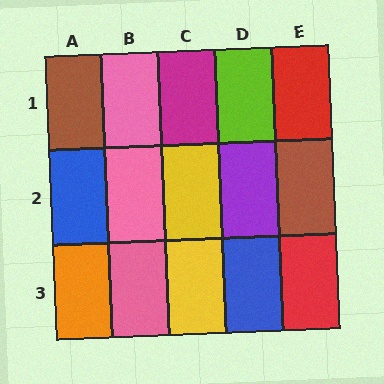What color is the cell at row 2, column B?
Pink.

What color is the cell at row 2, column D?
Purple.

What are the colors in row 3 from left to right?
Orange, pink, yellow, blue, red.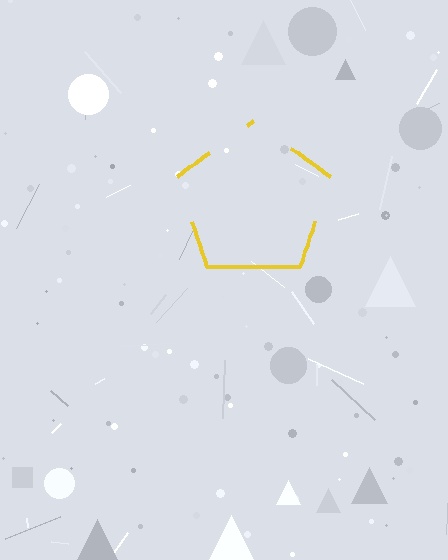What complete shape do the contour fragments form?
The contour fragments form a pentagon.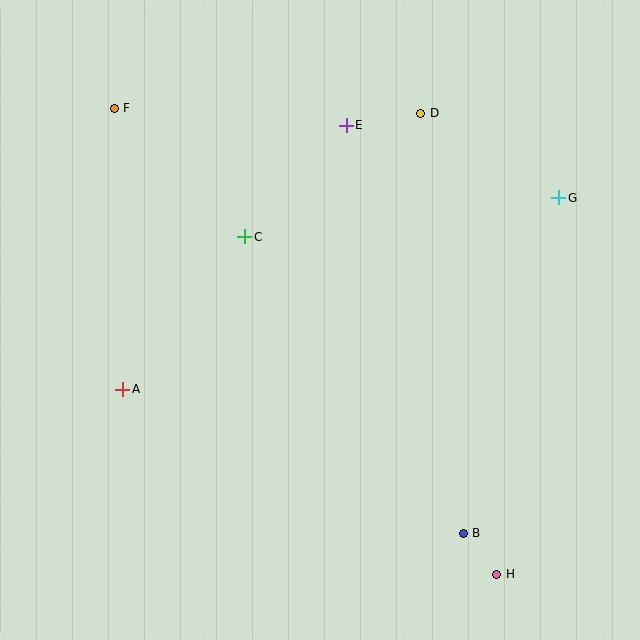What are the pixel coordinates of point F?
Point F is at (114, 108).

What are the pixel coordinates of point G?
Point G is at (558, 198).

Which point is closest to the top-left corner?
Point F is closest to the top-left corner.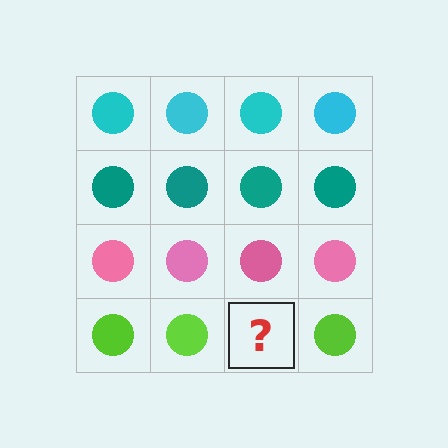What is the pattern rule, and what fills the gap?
The rule is that each row has a consistent color. The gap should be filled with a lime circle.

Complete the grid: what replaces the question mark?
The question mark should be replaced with a lime circle.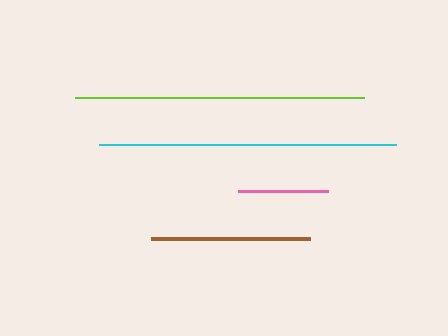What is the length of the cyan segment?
The cyan segment is approximately 296 pixels long.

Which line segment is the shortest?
The pink line is the shortest at approximately 90 pixels.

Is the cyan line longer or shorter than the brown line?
The cyan line is longer than the brown line.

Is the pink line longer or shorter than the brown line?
The brown line is longer than the pink line.